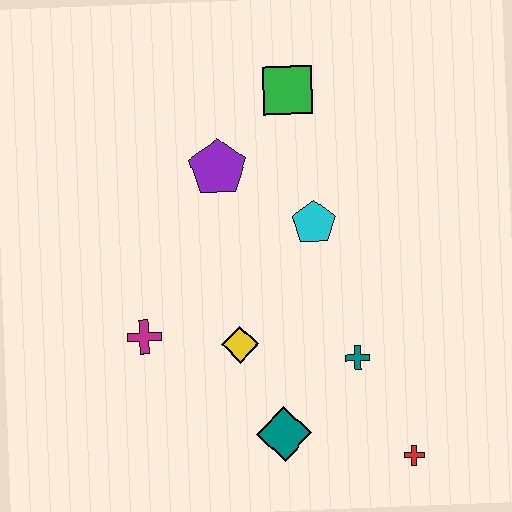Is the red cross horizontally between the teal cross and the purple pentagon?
No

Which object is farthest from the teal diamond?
The green square is farthest from the teal diamond.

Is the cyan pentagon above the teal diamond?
Yes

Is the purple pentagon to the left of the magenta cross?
No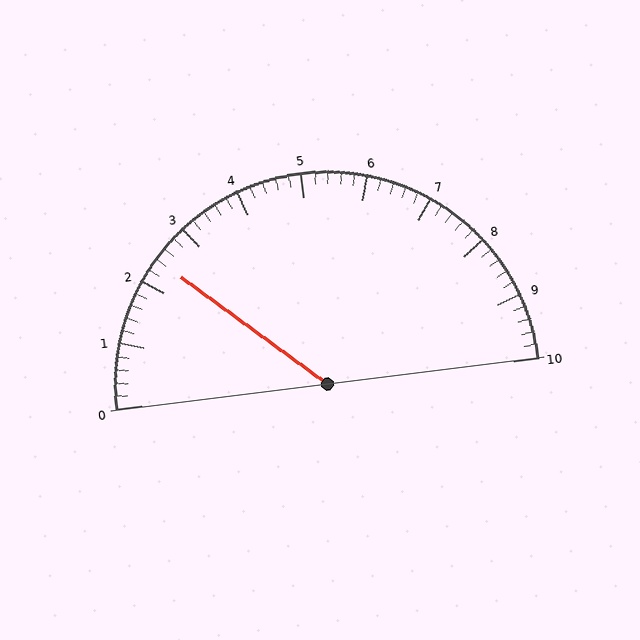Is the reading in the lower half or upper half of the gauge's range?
The reading is in the lower half of the range (0 to 10).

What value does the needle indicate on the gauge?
The needle indicates approximately 2.4.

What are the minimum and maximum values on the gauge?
The gauge ranges from 0 to 10.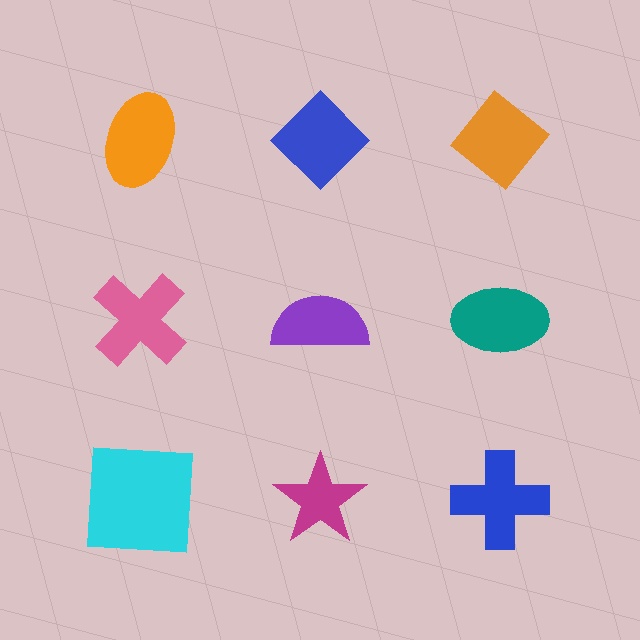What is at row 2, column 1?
A pink cross.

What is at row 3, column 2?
A magenta star.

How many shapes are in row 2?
3 shapes.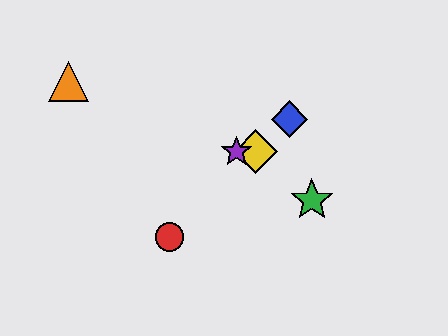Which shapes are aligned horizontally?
The yellow diamond, the purple star are aligned horizontally.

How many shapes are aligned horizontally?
2 shapes (the yellow diamond, the purple star) are aligned horizontally.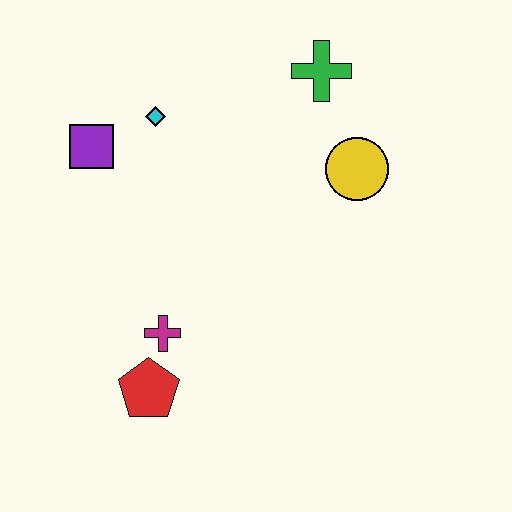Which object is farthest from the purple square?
The yellow circle is farthest from the purple square.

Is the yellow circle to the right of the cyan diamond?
Yes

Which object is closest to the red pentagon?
The magenta cross is closest to the red pentagon.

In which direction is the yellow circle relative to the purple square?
The yellow circle is to the right of the purple square.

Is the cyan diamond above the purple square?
Yes